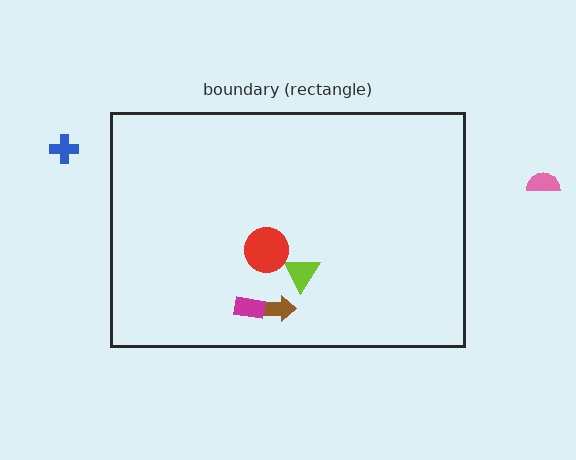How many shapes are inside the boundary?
4 inside, 2 outside.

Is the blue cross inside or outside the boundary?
Outside.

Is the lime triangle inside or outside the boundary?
Inside.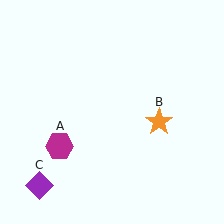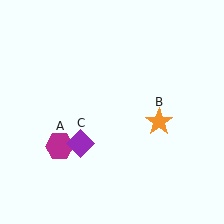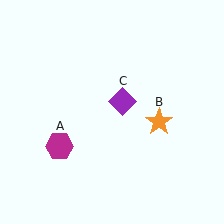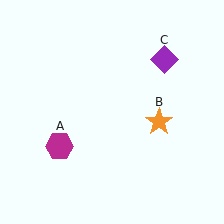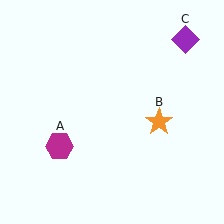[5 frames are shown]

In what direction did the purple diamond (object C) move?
The purple diamond (object C) moved up and to the right.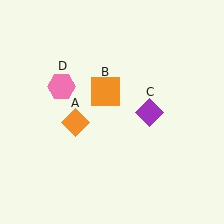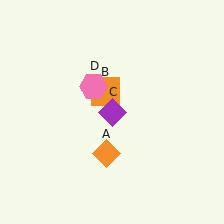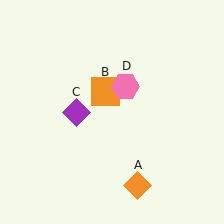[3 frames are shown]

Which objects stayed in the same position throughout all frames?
Orange square (object B) remained stationary.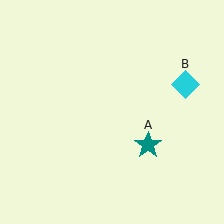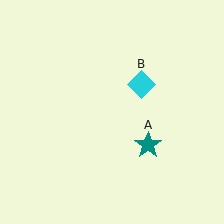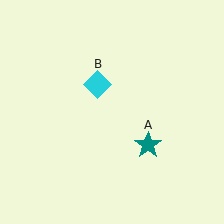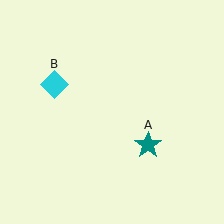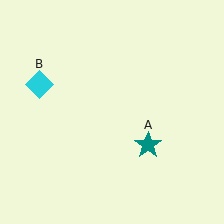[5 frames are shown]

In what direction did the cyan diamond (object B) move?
The cyan diamond (object B) moved left.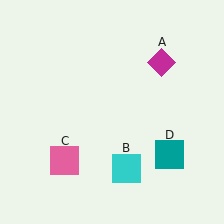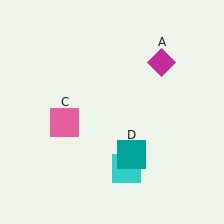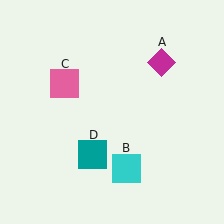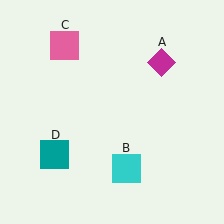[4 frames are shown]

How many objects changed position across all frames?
2 objects changed position: pink square (object C), teal square (object D).